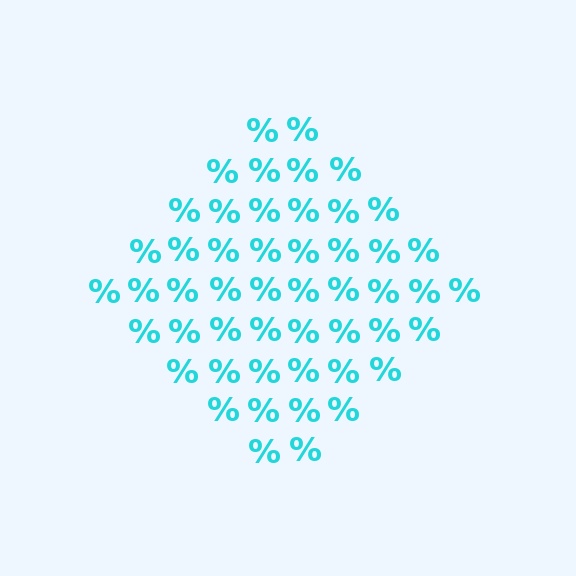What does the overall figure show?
The overall figure shows a diamond.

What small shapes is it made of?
It is made of small percent signs.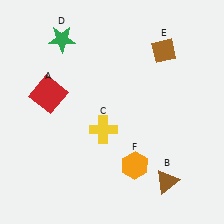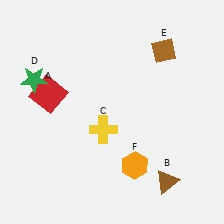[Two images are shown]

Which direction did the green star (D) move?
The green star (D) moved down.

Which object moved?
The green star (D) moved down.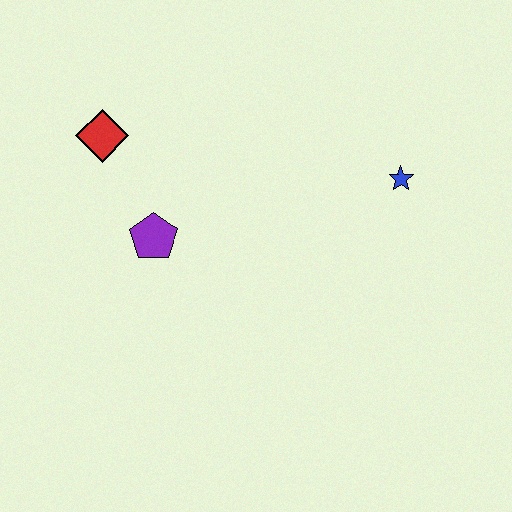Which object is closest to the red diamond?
The purple pentagon is closest to the red diamond.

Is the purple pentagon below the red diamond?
Yes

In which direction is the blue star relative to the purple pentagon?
The blue star is to the right of the purple pentagon.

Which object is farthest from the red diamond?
The blue star is farthest from the red diamond.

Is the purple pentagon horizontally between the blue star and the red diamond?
Yes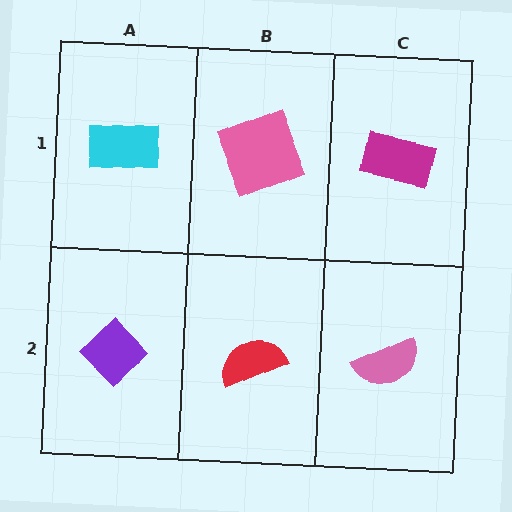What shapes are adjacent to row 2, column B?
A pink square (row 1, column B), a purple diamond (row 2, column A), a pink semicircle (row 2, column C).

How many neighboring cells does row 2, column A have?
2.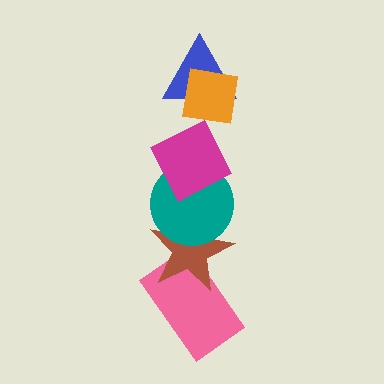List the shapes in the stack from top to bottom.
From top to bottom: the orange square, the blue triangle, the magenta diamond, the teal circle, the brown star, the pink rectangle.